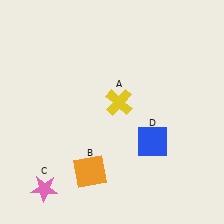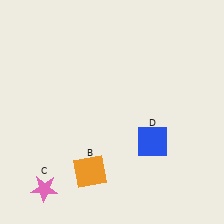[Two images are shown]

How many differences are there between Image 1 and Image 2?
There is 1 difference between the two images.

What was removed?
The yellow cross (A) was removed in Image 2.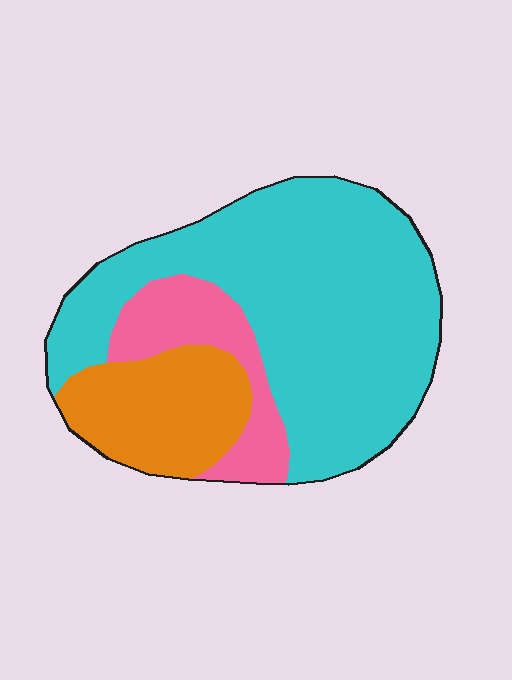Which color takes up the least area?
Pink, at roughly 15%.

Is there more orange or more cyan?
Cyan.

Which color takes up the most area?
Cyan, at roughly 65%.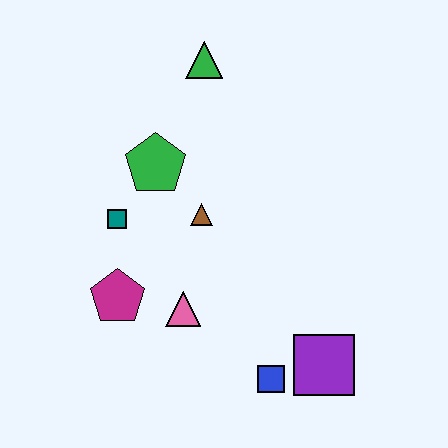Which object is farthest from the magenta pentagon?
The green triangle is farthest from the magenta pentagon.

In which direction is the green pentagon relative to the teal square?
The green pentagon is above the teal square.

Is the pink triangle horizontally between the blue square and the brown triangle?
No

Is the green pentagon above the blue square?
Yes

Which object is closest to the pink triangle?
The magenta pentagon is closest to the pink triangle.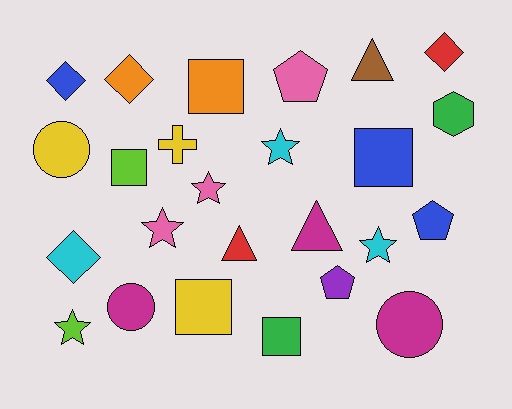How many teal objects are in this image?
There are no teal objects.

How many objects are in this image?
There are 25 objects.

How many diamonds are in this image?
There are 4 diamonds.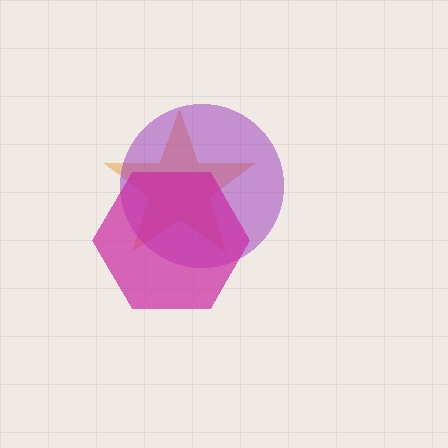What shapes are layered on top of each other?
The layered shapes are: an orange star, a purple circle, a magenta hexagon.